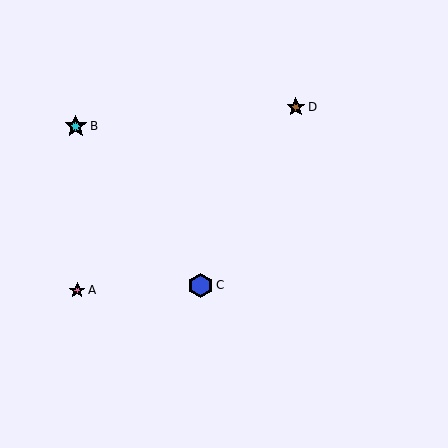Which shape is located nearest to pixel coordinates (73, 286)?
The pink star (labeled A) at (77, 290) is nearest to that location.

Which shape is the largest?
The blue hexagon (labeled C) is the largest.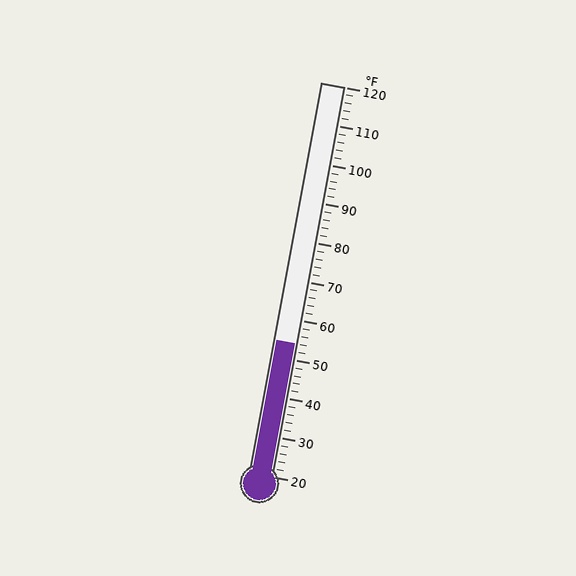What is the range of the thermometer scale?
The thermometer scale ranges from 20°F to 120°F.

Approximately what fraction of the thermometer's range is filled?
The thermometer is filled to approximately 35% of its range.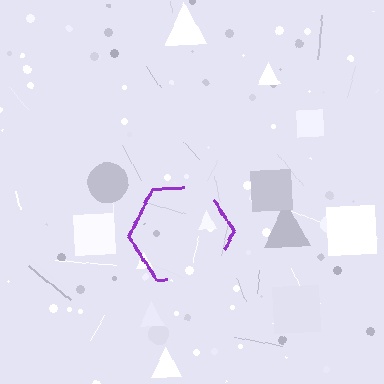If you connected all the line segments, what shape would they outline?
They would outline a hexagon.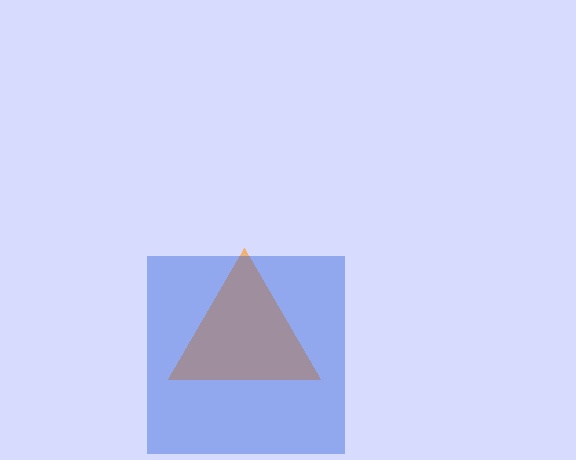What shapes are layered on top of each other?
The layered shapes are: an orange triangle, a blue square.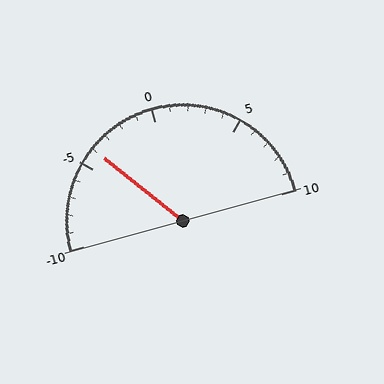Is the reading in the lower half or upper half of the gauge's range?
The reading is in the lower half of the range (-10 to 10).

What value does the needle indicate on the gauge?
The needle indicates approximately -4.